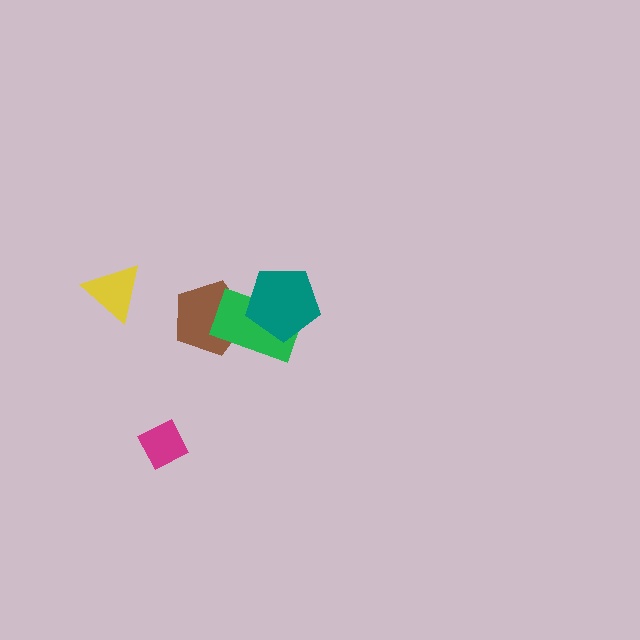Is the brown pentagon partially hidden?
Yes, it is partially covered by another shape.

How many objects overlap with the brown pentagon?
1 object overlaps with the brown pentagon.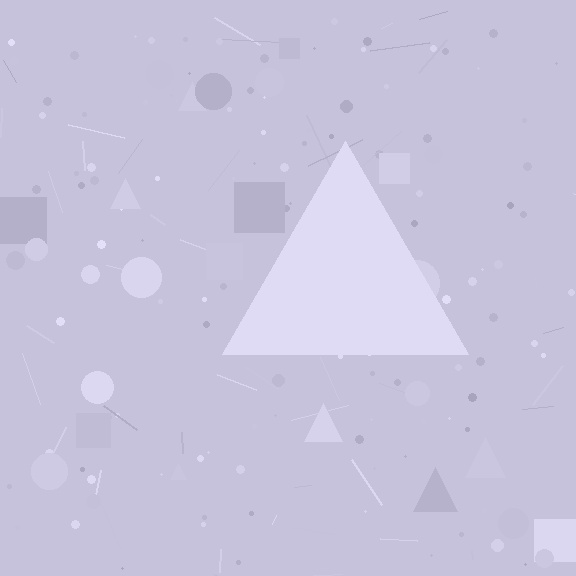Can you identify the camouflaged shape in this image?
The camouflaged shape is a triangle.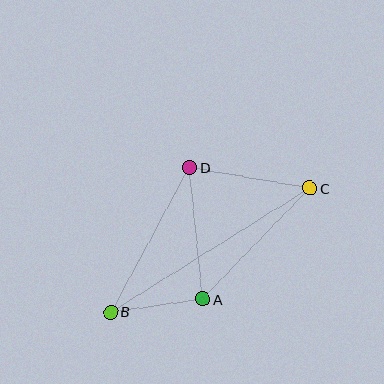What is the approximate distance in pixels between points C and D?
The distance between C and D is approximately 123 pixels.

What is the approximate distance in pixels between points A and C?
The distance between A and C is approximately 154 pixels.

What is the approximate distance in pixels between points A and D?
The distance between A and D is approximately 132 pixels.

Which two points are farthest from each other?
Points B and C are farthest from each other.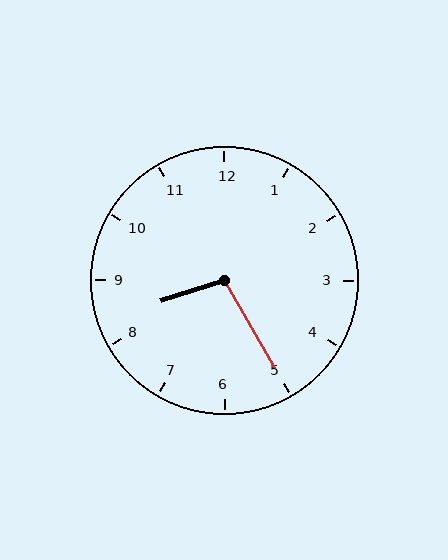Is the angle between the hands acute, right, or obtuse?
It is obtuse.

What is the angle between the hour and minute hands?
Approximately 102 degrees.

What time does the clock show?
8:25.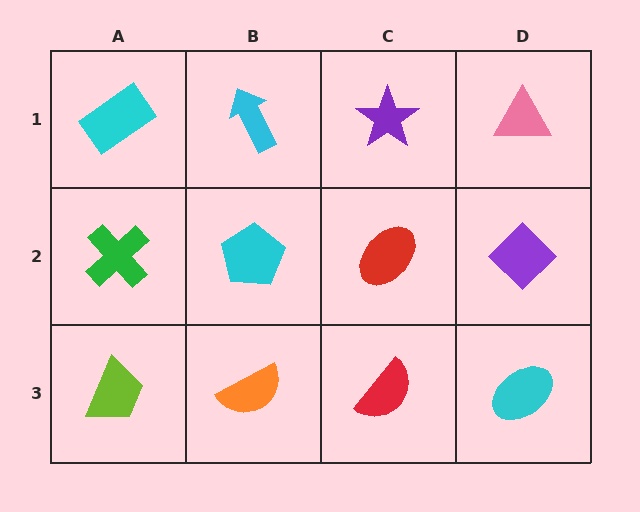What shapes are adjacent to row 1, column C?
A red ellipse (row 2, column C), a cyan arrow (row 1, column B), a pink triangle (row 1, column D).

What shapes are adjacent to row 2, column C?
A purple star (row 1, column C), a red semicircle (row 3, column C), a cyan pentagon (row 2, column B), a purple diamond (row 2, column D).